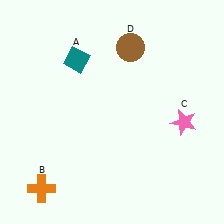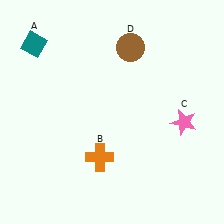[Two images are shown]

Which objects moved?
The objects that moved are: the teal diamond (A), the orange cross (B).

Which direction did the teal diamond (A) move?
The teal diamond (A) moved left.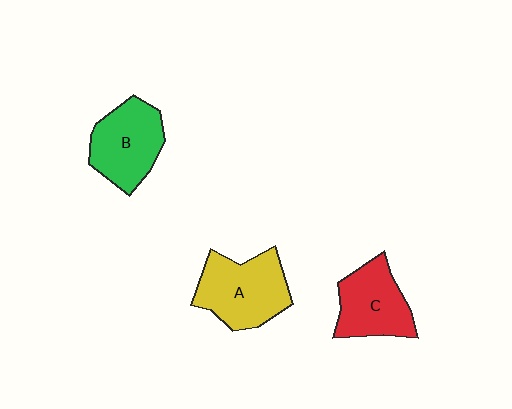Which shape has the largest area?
Shape A (yellow).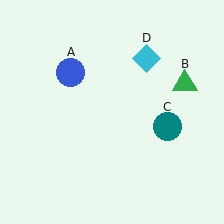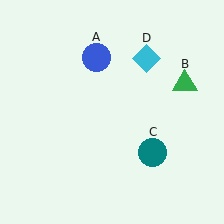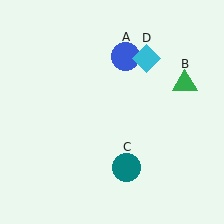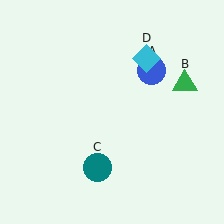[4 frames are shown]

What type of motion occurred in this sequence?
The blue circle (object A), teal circle (object C) rotated clockwise around the center of the scene.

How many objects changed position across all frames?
2 objects changed position: blue circle (object A), teal circle (object C).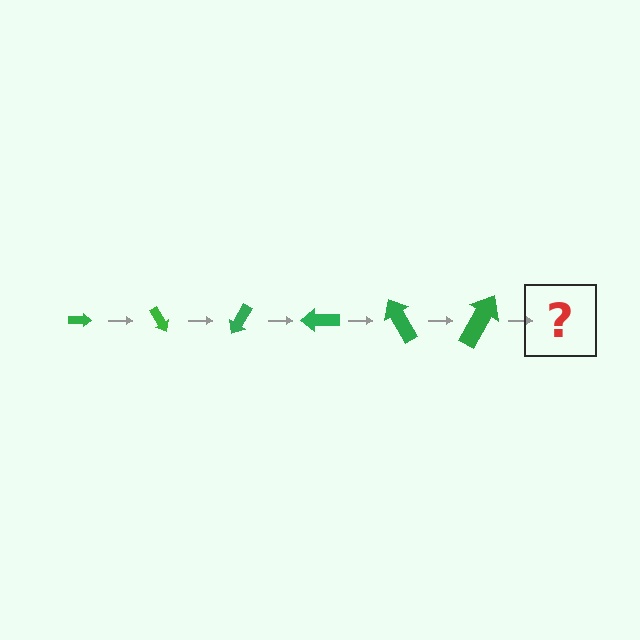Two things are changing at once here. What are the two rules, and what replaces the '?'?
The two rules are that the arrow grows larger each step and it rotates 60 degrees each step. The '?' should be an arrow, larger than the previous one and rotated 360 degrees from the start.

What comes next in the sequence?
The next element should be an arrow, larger than the previous one and rotated 360 degrees from the start.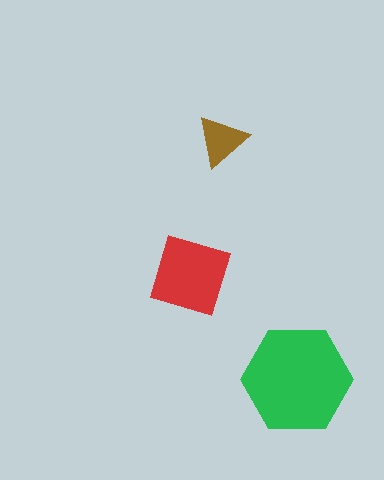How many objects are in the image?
There are 3 objects in the image.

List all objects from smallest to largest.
The brown triangle, the red diamond, the green hexagon.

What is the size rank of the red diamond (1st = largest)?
2nd.